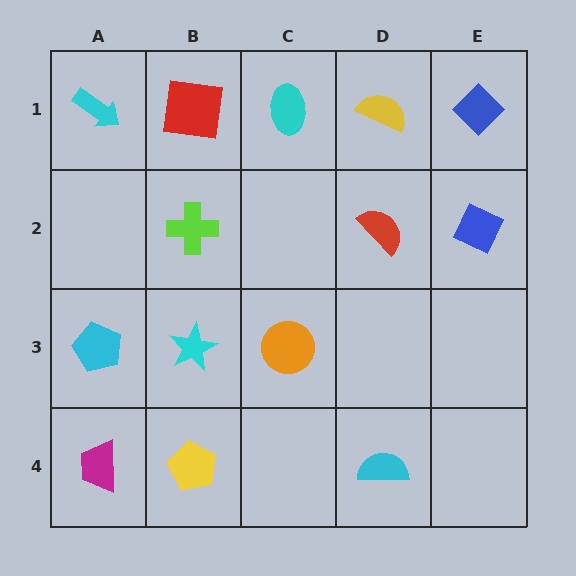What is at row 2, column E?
A blue diamond.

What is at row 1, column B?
A red square.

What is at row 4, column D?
A cyan semicircle.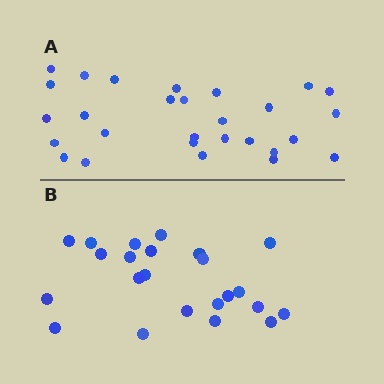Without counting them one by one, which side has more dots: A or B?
Region A (the top region) has more dots.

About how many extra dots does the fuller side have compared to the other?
Region A has about 5 more dots than region B.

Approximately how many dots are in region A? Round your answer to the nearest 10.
About 30 dots. (The exact count is 28, which rounds to 30.)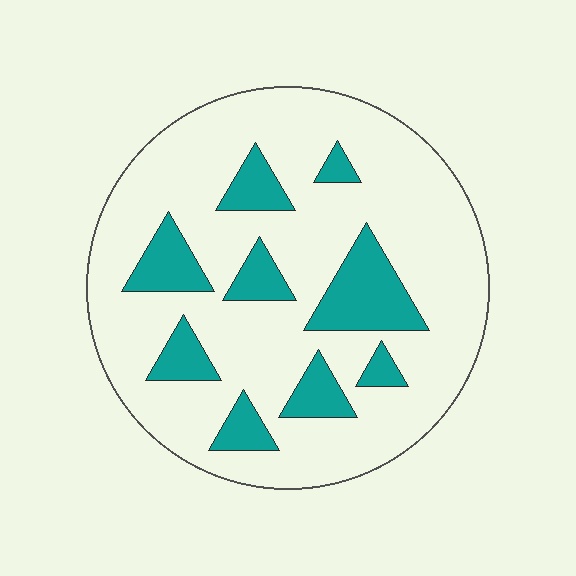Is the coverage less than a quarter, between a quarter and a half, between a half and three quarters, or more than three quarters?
Less than a quarter.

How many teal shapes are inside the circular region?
9.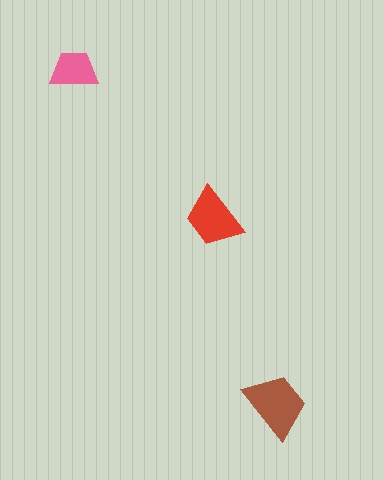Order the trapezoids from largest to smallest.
the brown one, the red one, the pink one.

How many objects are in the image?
There are 3 objects in the image.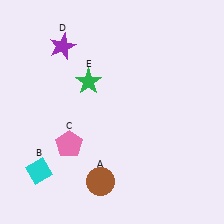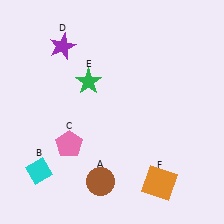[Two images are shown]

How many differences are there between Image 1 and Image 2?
There is 1 difference between the two images.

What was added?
An orange square (F) was added in Image 2.